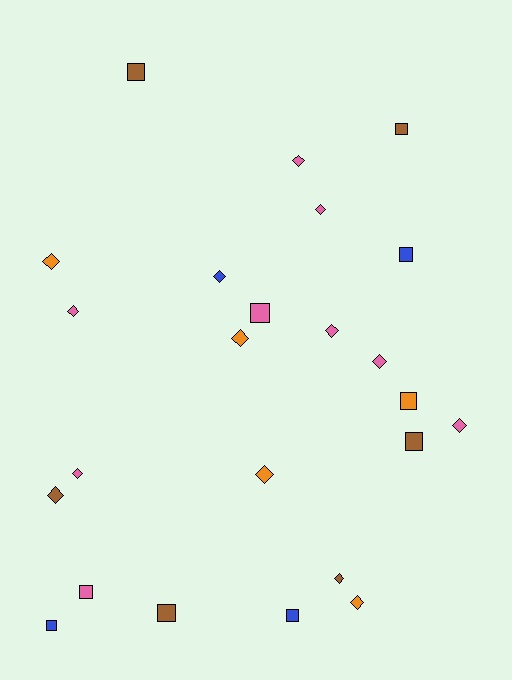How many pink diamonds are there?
There are 7 pink diamonds.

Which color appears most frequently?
Pink, with 9 objects.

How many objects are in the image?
There are 24 objects.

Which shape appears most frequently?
Diamond, with 14 objects.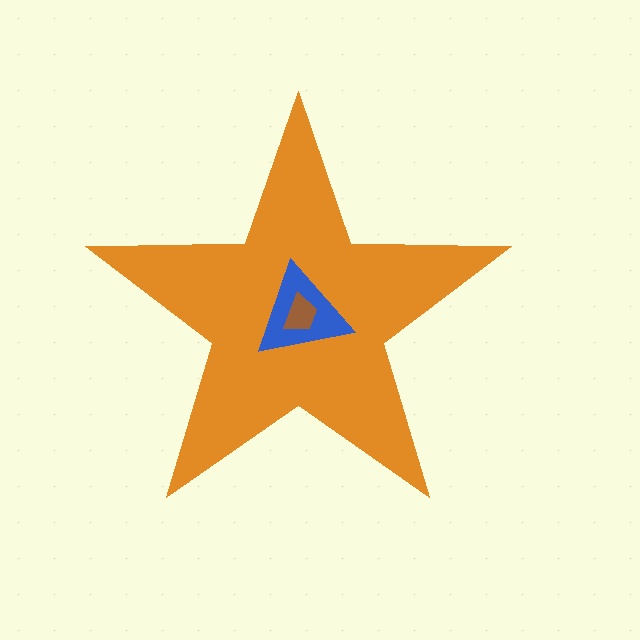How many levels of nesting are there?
3.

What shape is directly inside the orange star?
The blue triangle.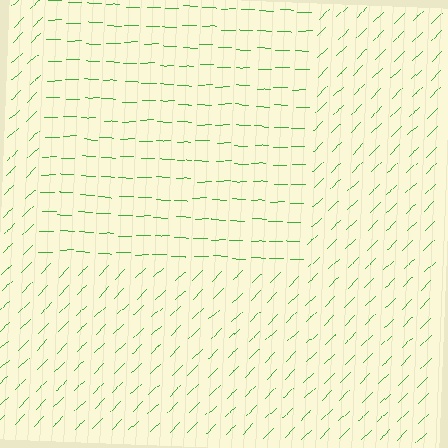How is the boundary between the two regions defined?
The boundary is defined purely by a change in line orientation (approximately 45 degrees difference). All lines are the same color and thickness.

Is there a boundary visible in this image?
Yes, there is a texture boundary formed by a change in line orientation.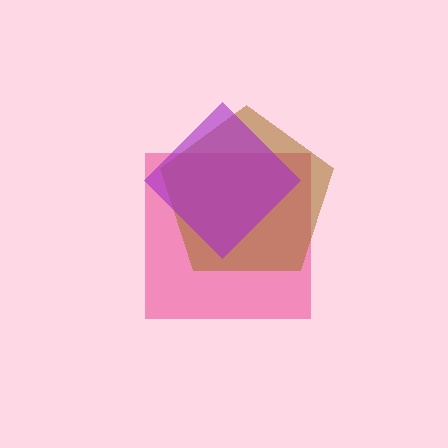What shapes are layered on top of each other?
The layered shapes are: a pink square, a brown pentagon, a purple diamond.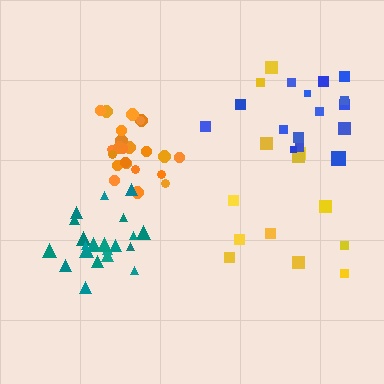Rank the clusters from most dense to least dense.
orange, teal, blue, yellow.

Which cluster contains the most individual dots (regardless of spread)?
Orange (24).